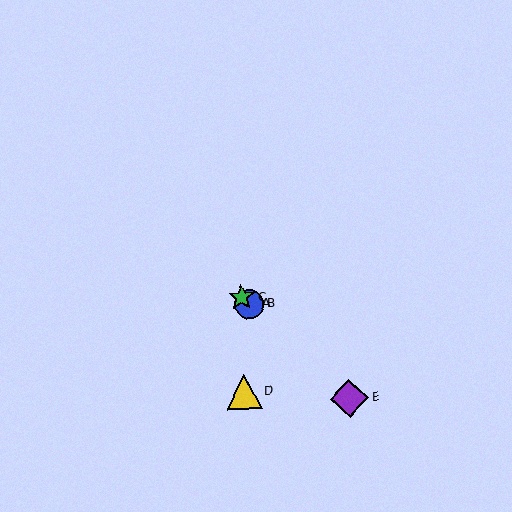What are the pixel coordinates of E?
Object E is at (349, 398).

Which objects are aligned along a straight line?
Objects A, B, C, E are aligned along a straight line.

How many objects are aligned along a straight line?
4 objects (A, B, C, E) are aligned along a straight line.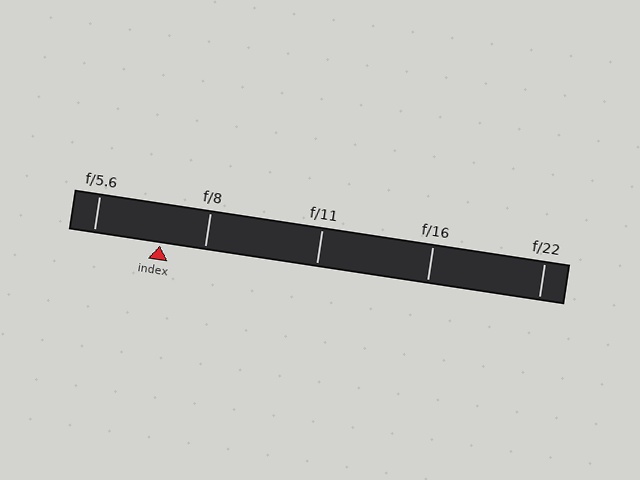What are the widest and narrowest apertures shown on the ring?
The widest aperture shown is f/5.6 and the narrowest is f/22.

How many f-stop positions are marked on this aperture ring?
There are 5 f-stop positions marked.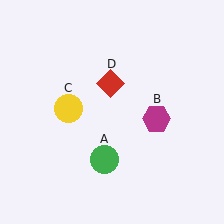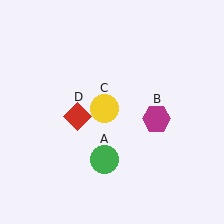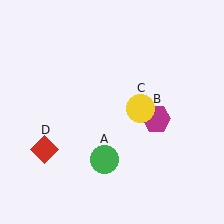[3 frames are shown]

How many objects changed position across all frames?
2 objects changed position: yellow circle (object C), red diamond (object D).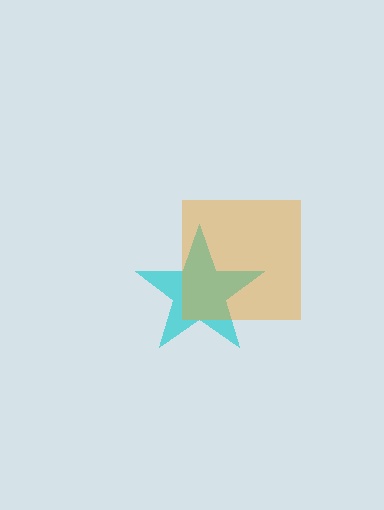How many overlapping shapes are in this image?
There are 2 overlapping shapes in the image.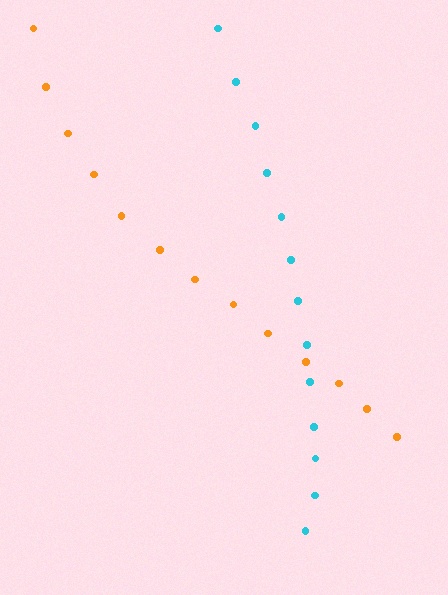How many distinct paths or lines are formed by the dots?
There are 2 distinct paths.